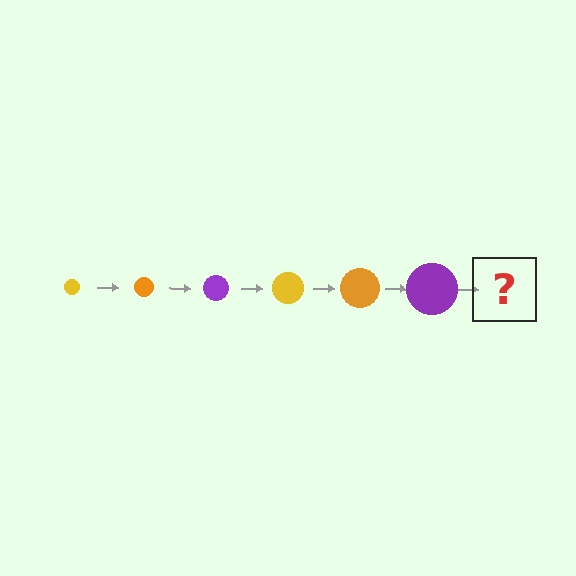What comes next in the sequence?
The next element should be a yellow circle, larger than the previous one.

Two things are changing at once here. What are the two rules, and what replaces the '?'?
The two rules are that the circle grows larger each step and the color cycles through yellow, orange, and purple. The '?' should be a yellow circle, larger than the previous one.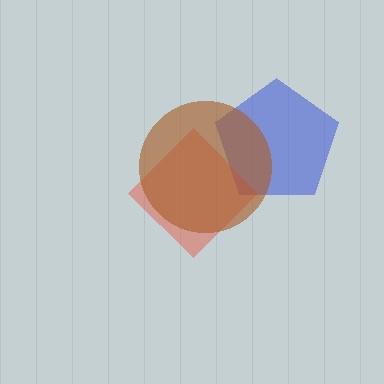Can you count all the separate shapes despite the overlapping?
Yes, there are 3 separate shapes.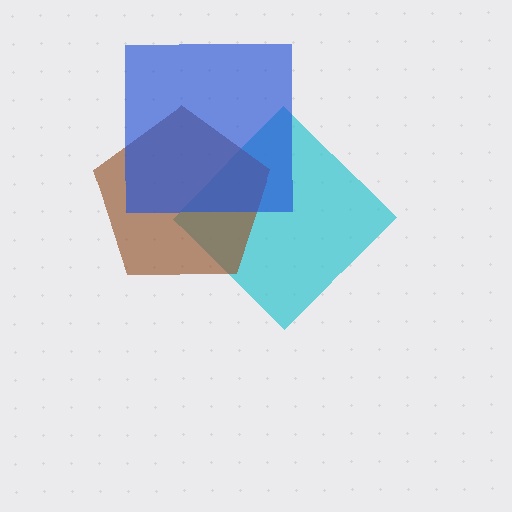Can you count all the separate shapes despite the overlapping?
Yes, there are 3 separate shapes.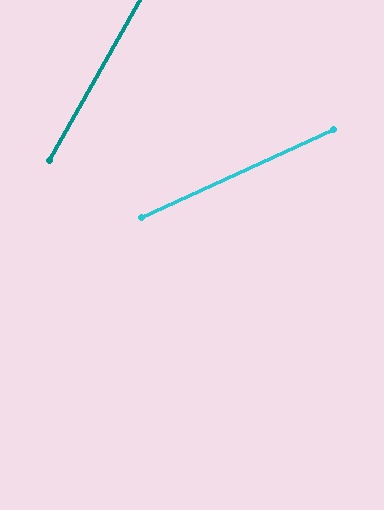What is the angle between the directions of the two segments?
Approximately 36 degrees.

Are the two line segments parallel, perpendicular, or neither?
Neither parallel nor perpendicular — they differ by about 36°.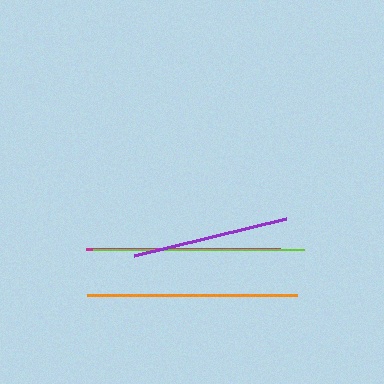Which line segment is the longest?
The lime line is the longest at approximately 210 pixels.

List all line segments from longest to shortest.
From longest to shortest: lime, orange, magenta, purple.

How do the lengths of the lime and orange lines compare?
The lime and orange lines are approximately the same length.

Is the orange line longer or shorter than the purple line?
The orange line is longer than the purple line.